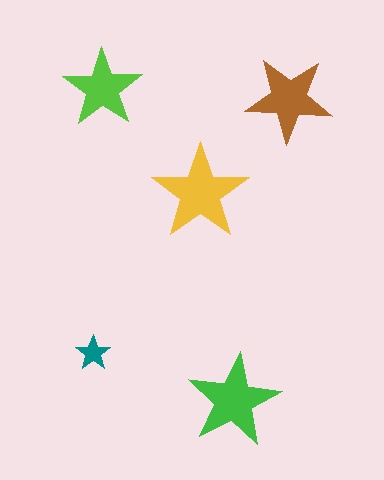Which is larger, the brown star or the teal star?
The brown one.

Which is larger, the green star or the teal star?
The green one.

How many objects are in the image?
There are 5 objects in the image.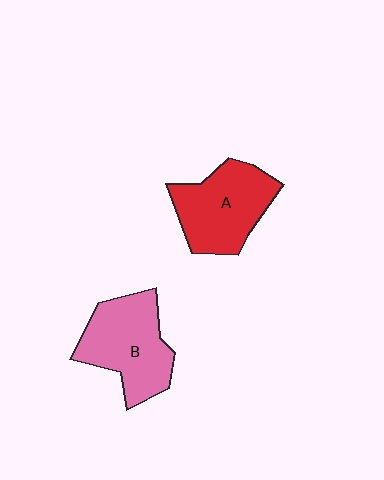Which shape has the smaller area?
Shape A (red).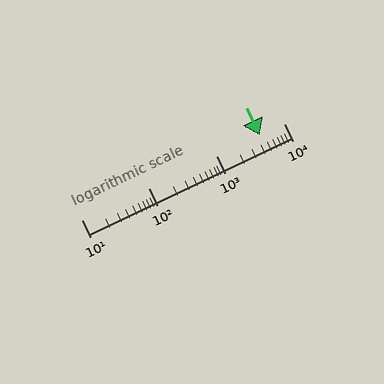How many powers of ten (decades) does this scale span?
The scale spans 3 decades, from 10 to 10000.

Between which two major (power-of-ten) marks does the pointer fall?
The pointer is between 1000 and 10000.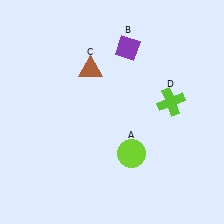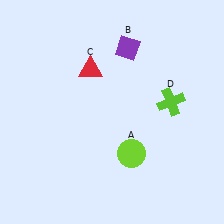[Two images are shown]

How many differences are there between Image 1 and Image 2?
There is 1 difference between the two images.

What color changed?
The triangle (C) changed from brown in Image 1 to red in Image 2.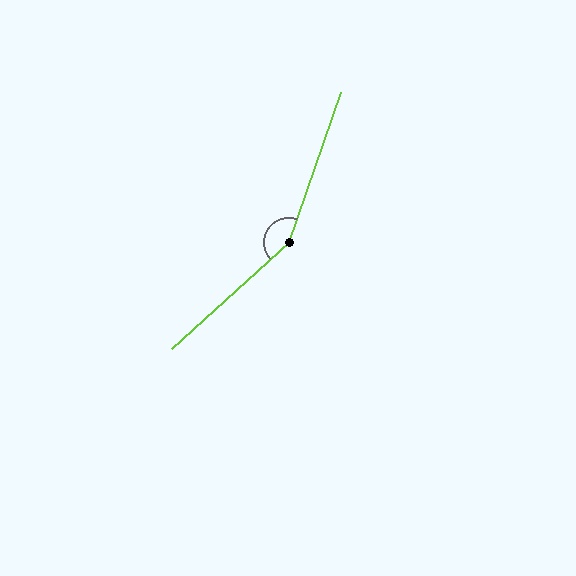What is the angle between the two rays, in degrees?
Approximately 151 degrees.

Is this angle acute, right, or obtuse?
It is obtuse.